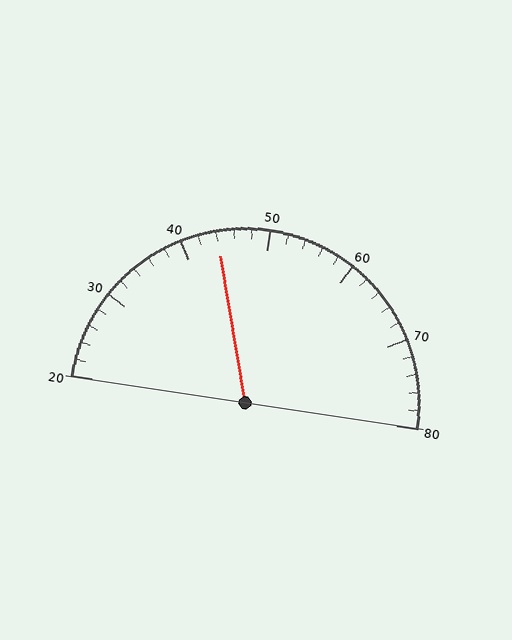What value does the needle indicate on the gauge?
The needle indicates approximately 44.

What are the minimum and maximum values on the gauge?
The gauge ranges from 20 to 80.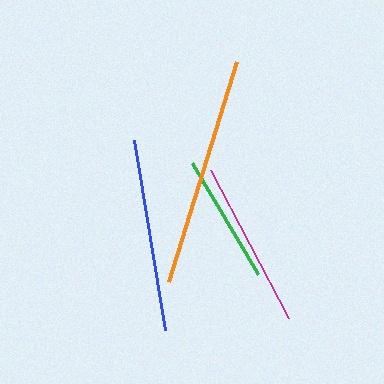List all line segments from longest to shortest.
From longest to shortest: orange, blue, magenta, green.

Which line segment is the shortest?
The green line is the shortest at approximately 129 pixels.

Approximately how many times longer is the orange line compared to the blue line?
The orange line is approximately 1.2 times the length of the blue line.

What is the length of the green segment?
The green segment is approximately 129 pixels long.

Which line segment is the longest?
The orange line is the longest at approximately 230 pixels.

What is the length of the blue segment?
The blue segment is approximately 193 pixels long.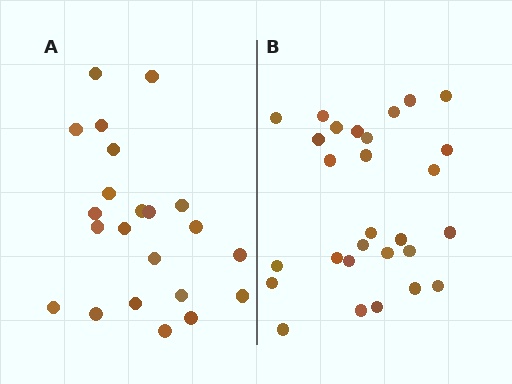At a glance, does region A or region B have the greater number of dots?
Region B (the right region) has more dots.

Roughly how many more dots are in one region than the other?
Region B has about 6 more dots than region A.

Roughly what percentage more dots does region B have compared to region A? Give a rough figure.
About 25% more.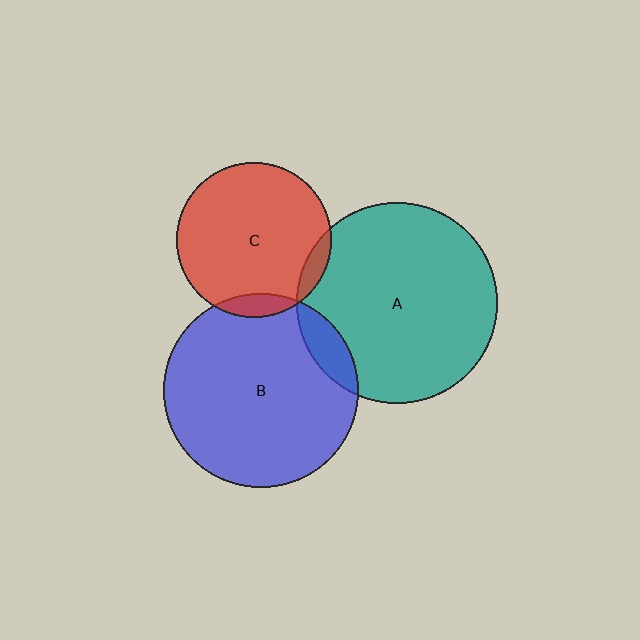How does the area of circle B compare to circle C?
Approximately 1.6 times.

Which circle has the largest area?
Circle A (teal).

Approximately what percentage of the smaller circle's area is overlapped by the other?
Approximately 10%.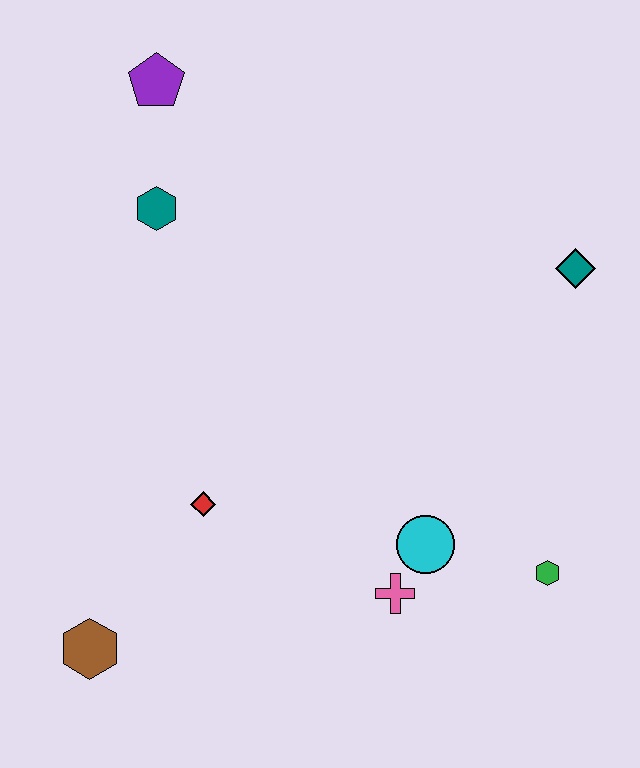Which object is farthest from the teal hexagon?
The green hexagon is farthest from the teal hexagon.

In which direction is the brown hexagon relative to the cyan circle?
The brown hexagon is to the left of the cyan circle.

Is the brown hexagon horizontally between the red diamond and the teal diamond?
No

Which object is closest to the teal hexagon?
The purple pentagon is closest to the teal hexagon.